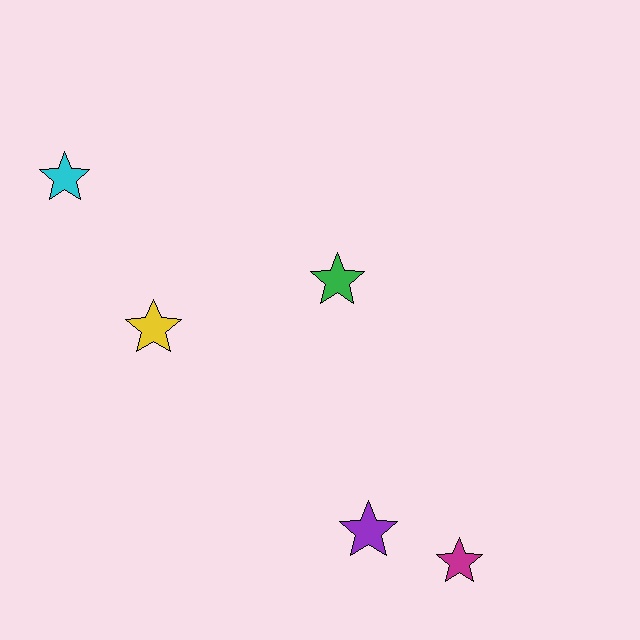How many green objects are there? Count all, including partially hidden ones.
There is 1 green object.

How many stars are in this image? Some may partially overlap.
There are 5 stars.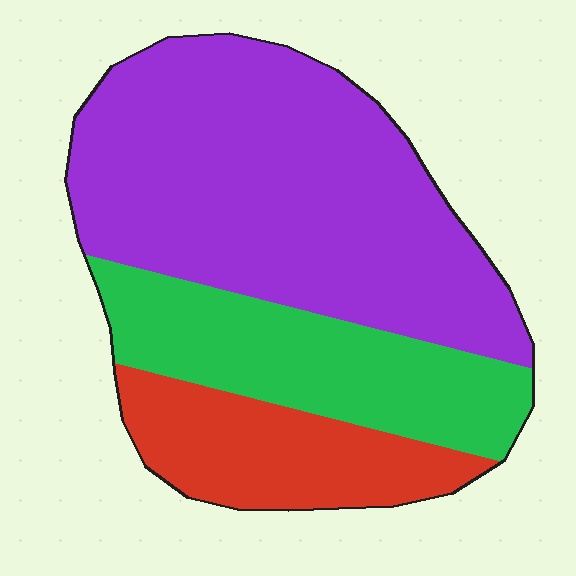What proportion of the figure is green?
Green takes up about one quarter (1/4) of the figure.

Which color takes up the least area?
Red, at roughly 20%.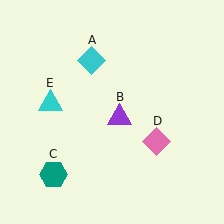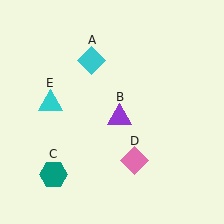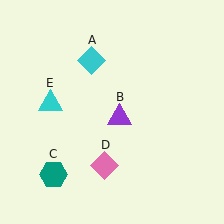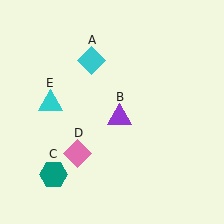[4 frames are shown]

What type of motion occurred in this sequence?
The pink diamond (object D) rotated clockwise around the center of the scene.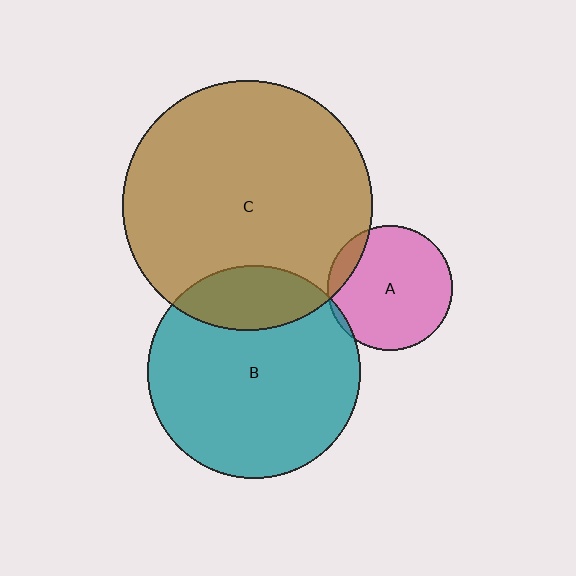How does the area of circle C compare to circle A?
Approximately 4.0 times.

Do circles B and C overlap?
Yes.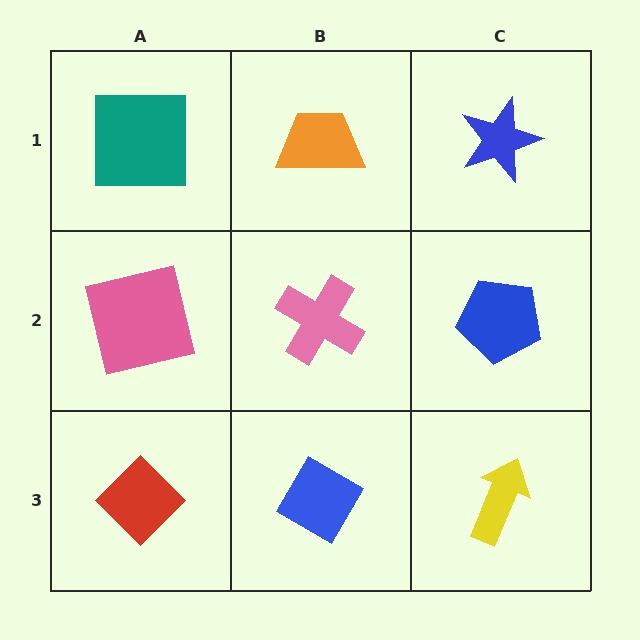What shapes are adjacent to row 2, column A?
A teal square (row 1, column A), a red diamond (row 3, column A), a pink cross (row 2, column B).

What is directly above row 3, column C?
A blue pentagon.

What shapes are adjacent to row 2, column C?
A blue star (row 1, column C), a yellow arrow (row 3, column C), a pink cross (row 2, column B).